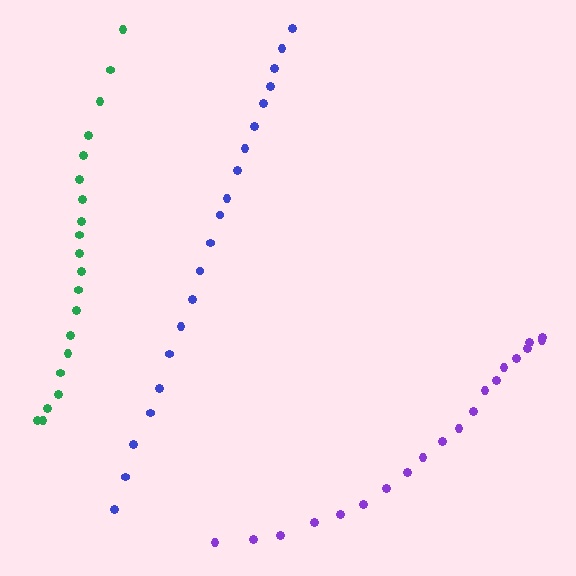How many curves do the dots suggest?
There are 3 distinct paths.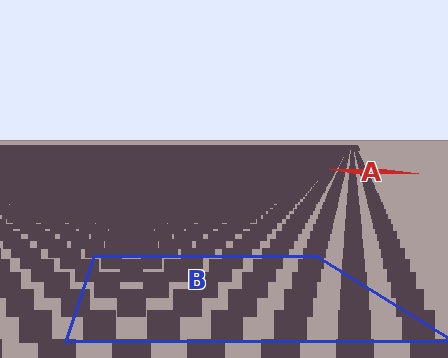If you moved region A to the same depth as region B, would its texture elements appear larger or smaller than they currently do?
They would appear larger. At a closer depth, the same texture elements are projected at a bigger on-screen size.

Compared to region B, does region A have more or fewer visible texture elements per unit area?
Region A has more texture elements per unit area — they are packed more densely because it is farther away.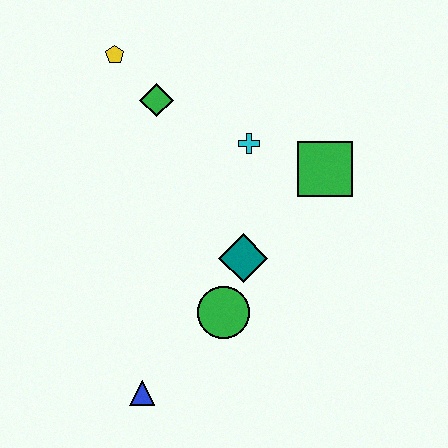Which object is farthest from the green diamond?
The blue triangle is farthest from the green diamond.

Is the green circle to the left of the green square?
Yes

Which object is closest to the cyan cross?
The green square is closest to the cyan cross.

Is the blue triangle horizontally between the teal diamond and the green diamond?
No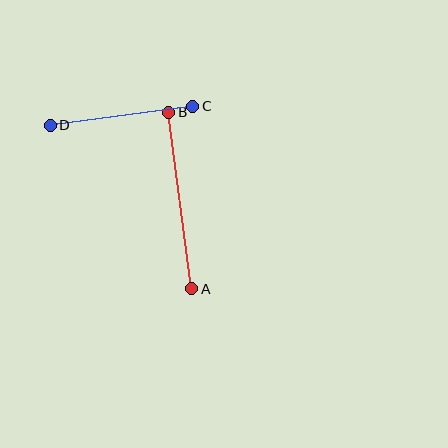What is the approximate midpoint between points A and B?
The midpoint is at approximately (180, 200) pixels.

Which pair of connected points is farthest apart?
Points A and B are farthest apart.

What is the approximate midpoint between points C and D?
The midpoint is at approximately (122, 116) pixels.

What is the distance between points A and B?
The distance is approximately 178 pixels.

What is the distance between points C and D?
The distance is approximately 144 pixels.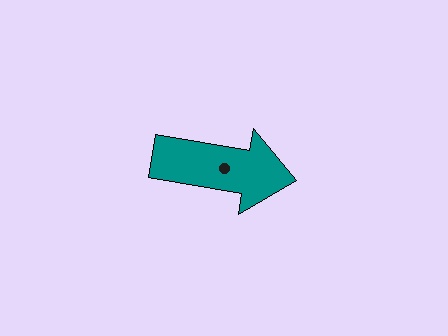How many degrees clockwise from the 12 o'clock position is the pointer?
Approximately 100 degrees.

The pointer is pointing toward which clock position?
Roughly 3 o'clock.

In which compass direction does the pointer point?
East.